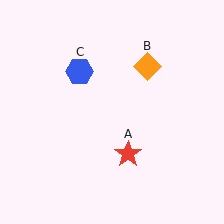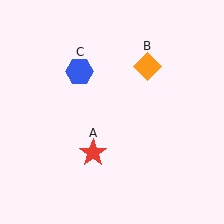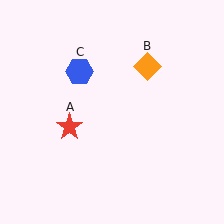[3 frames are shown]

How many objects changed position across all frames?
1 object changed position: red star (object A).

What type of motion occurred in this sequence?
The red star (object A) rotated clockwise around the center of the scene.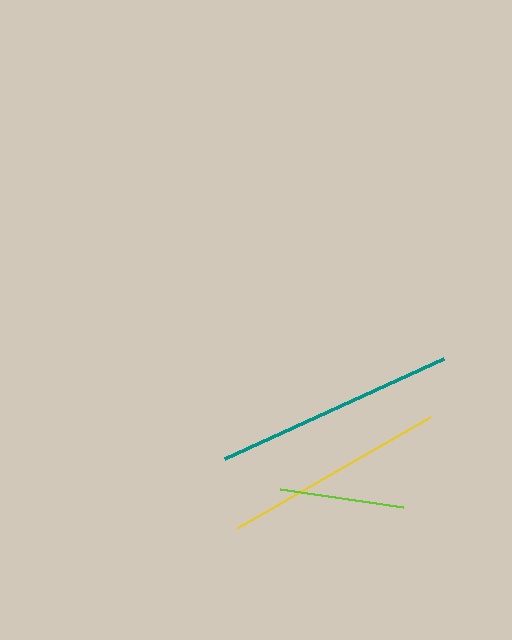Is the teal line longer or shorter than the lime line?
The teal line is longer than the lime line.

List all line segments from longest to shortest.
From longest to shortest: teal, yellow, lime.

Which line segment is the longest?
The teal line is the longest at approximately 241 pixels.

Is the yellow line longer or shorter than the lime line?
The yellow line is longer than the lime line.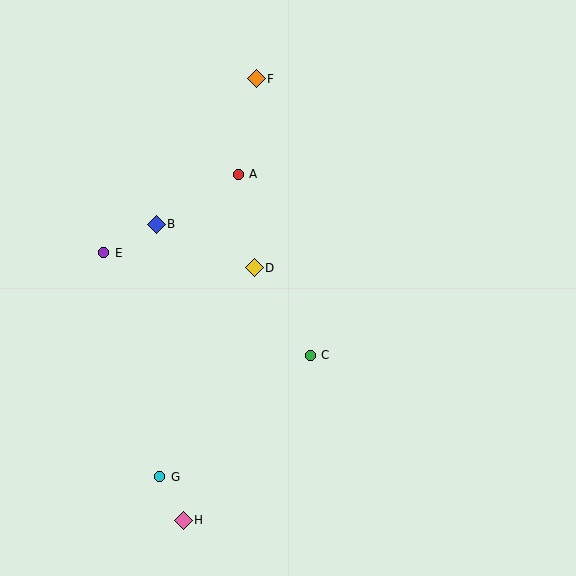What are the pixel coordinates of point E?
Point E is at (104, 253).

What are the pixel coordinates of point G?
Point G is at (160, 477).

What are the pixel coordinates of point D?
Point D is at (254, 268).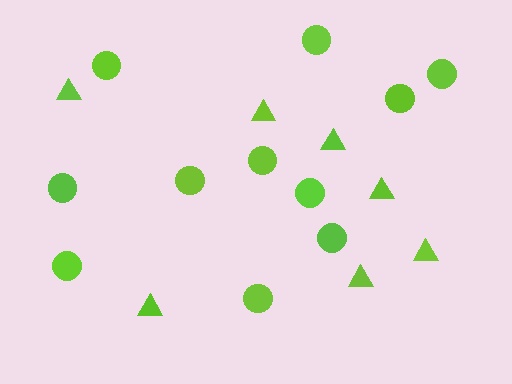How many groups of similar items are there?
There are 2 groups: one group of circles (11) and one group of triangles (7).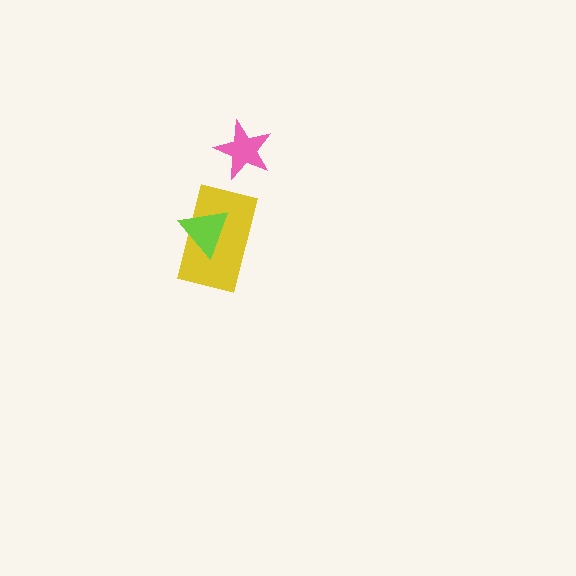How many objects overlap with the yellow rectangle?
1 object overlaps with the yellow rectangle.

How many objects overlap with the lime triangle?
1 object overlaps with the lime triangle.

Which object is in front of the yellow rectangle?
The lime triangle is in front of the yellow rectangle.